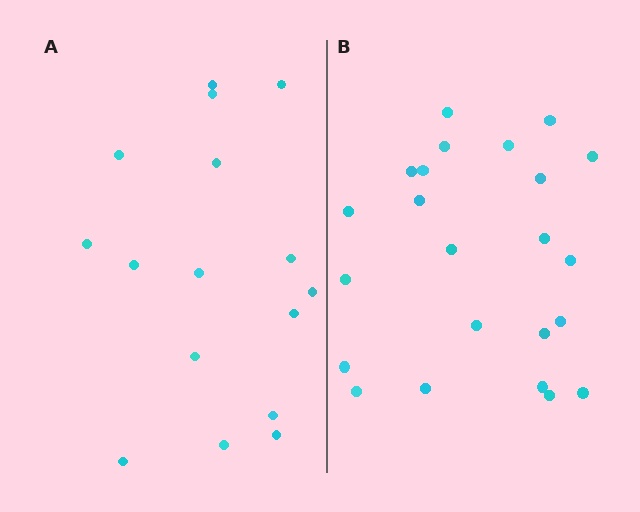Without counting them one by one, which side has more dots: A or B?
Region B (the right region) has more dots.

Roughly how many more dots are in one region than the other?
Region B has roughly 8 or so more dots than region A.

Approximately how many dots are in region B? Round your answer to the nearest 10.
About 20 dots. (The exact count is 23, which rounds to 20.)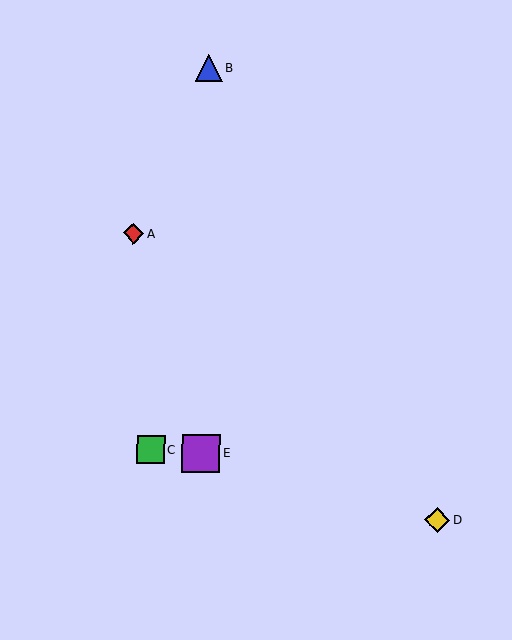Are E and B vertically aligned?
Yes, both are at x≈201.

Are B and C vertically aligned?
No, B is at x≈209 and C is at x≈151.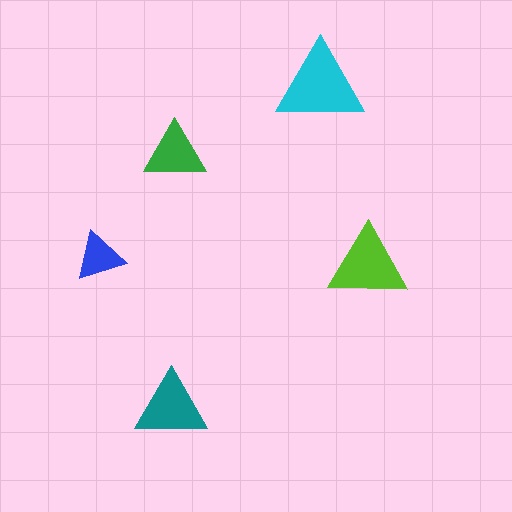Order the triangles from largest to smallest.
the cyan one, the lime one, the teal one, the green one, the blue one.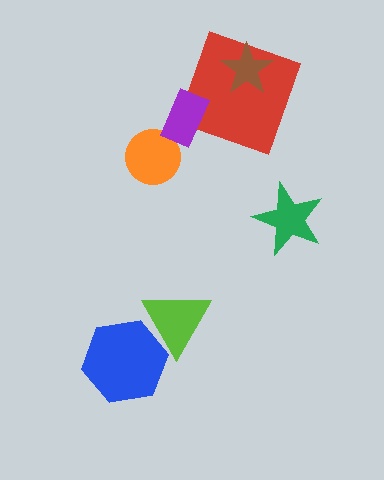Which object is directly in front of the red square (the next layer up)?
The purple rectangle is directly in front of the red square.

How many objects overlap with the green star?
0 objects overlap with the green star.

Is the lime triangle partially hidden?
Yes, it is partially covered by another shape.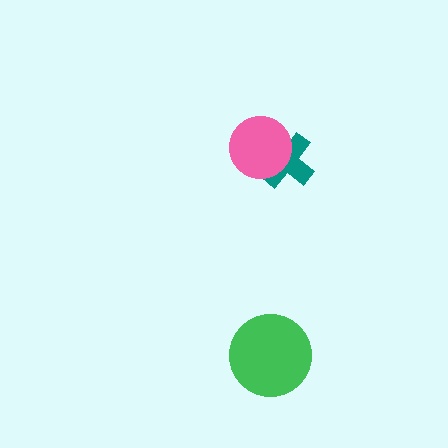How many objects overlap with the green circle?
0 objects overlap with the green circle.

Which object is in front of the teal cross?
The pink circle is in front of the teal cross.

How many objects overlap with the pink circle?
1 object overlaps with the pink circle.